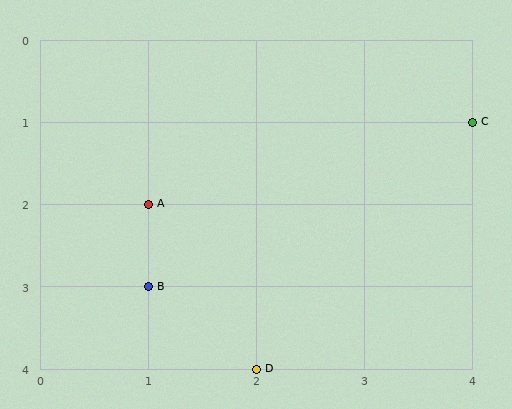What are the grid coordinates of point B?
Point B is at grid coordinates (1, 3).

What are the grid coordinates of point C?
Point C is at grid coordinates (4, 1).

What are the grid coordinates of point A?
Point A is at grid coordinates (1, 2).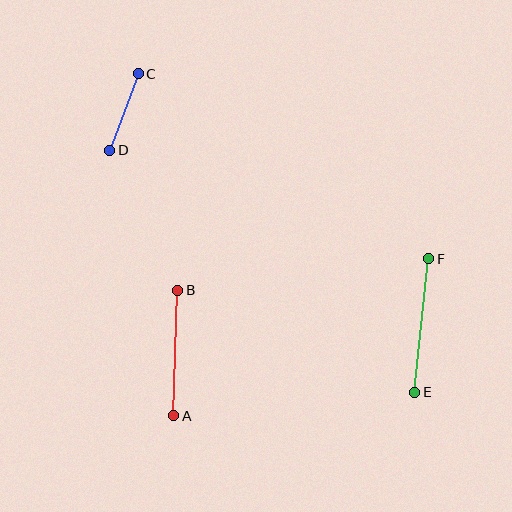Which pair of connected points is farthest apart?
Points E and F are farthest apart.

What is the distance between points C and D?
The distance is approximately 82 pixels.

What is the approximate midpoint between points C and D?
The midpoint is at approximately (124, 112) pixels.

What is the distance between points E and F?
The distance is approximately 134 pixels.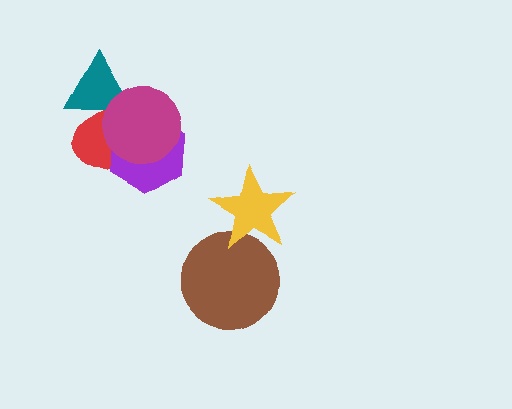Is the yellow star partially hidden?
No, no other shape covers it.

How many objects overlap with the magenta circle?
3 objects overlap with the magenta circle.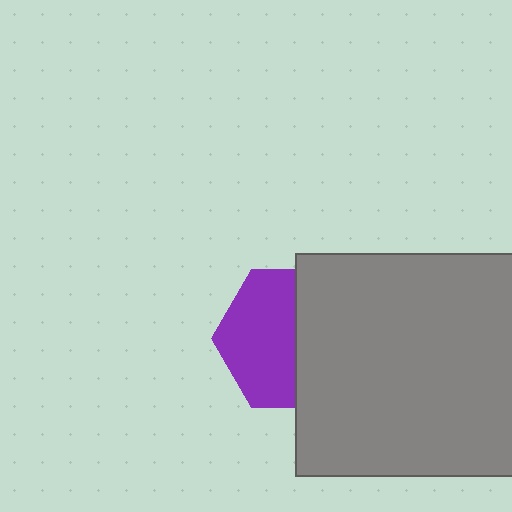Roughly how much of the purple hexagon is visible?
About half of it is visible (roughly 54%).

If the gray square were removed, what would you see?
You would see the complete purple hexagon.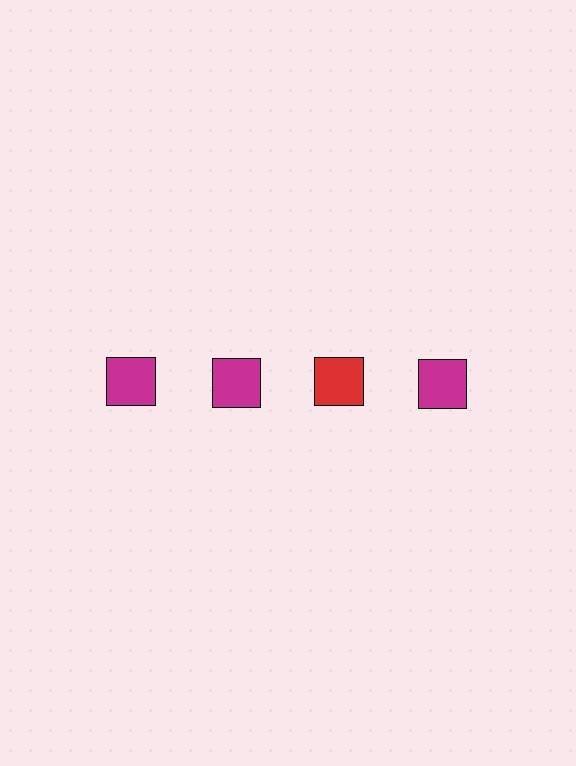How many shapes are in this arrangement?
There are 4 shapes arranged in a grid pattern.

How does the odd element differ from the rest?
It has a different color: red instead of magenta.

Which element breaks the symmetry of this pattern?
The red square in the top row, center column breaks the symmetry. All other shapes are magenta squares.